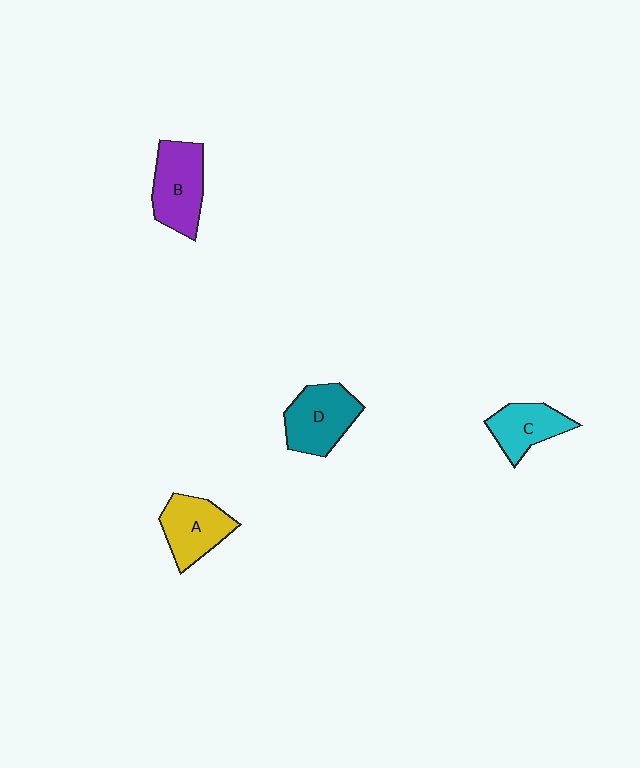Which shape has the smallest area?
Shape C (cyan).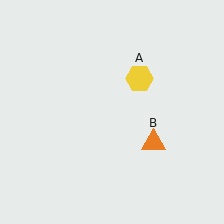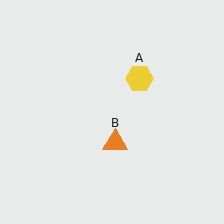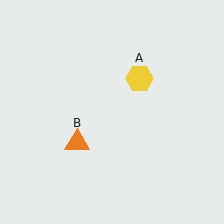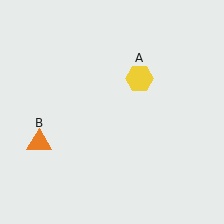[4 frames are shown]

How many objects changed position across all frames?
1 object changed position: orange triangle (object B).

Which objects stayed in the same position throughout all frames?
Yellow hexagon (object A) remained stationary.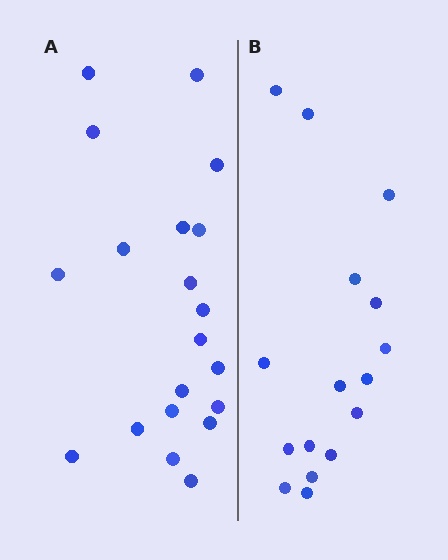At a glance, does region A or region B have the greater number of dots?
Region A (the left region) has more dots.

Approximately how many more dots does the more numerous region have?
Region A has about 4 more dots than region B.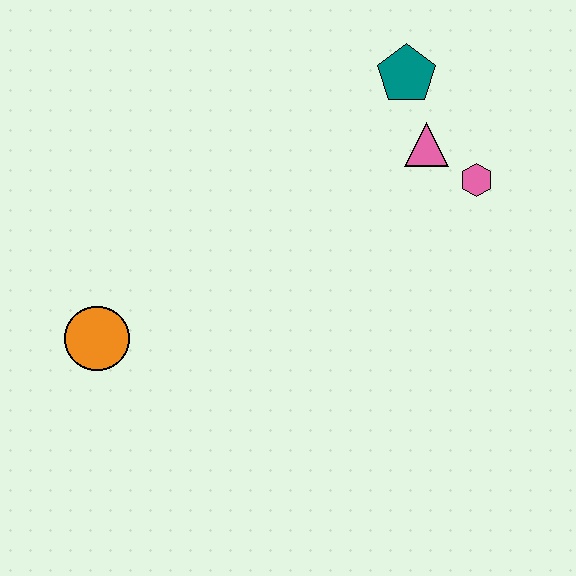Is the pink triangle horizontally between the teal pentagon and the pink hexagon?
Yes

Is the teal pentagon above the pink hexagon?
Yes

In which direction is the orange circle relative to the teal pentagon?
The orange circle is to the left of the teal pentagon.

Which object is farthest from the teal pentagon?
The orange circle is farthest from the teal pentagon.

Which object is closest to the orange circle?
The pink triangle is closest to the orange circle.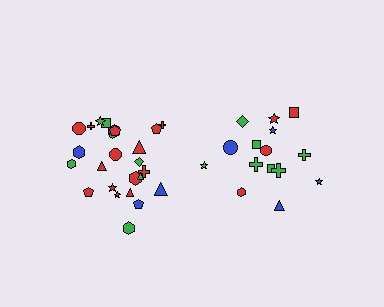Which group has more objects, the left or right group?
The left group.